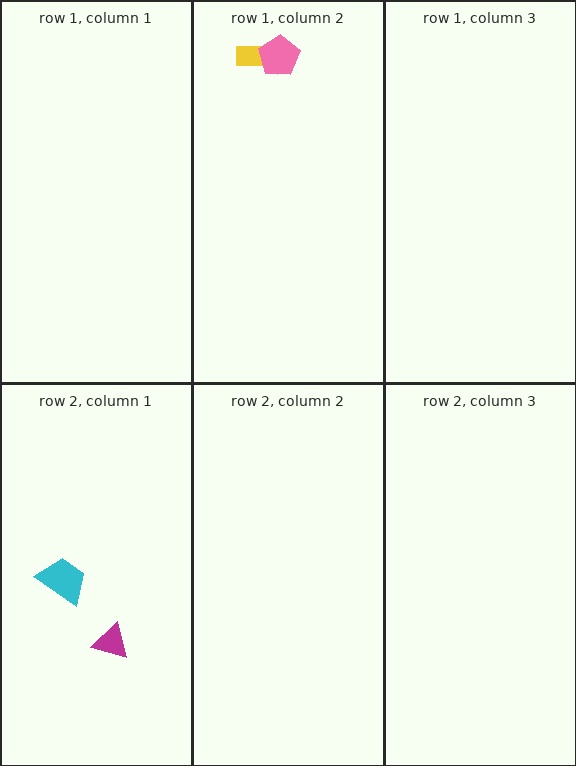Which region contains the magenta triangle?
The row 2, column 1 region.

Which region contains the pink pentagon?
The row 1, column 2 region.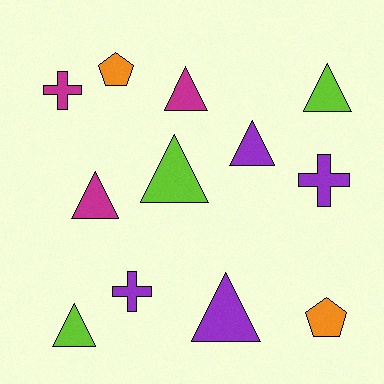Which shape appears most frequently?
Triangle, with 7 objects.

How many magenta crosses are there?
There is 1 magenta cross.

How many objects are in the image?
There are 12 objects.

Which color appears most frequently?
Purple, with 4 objects.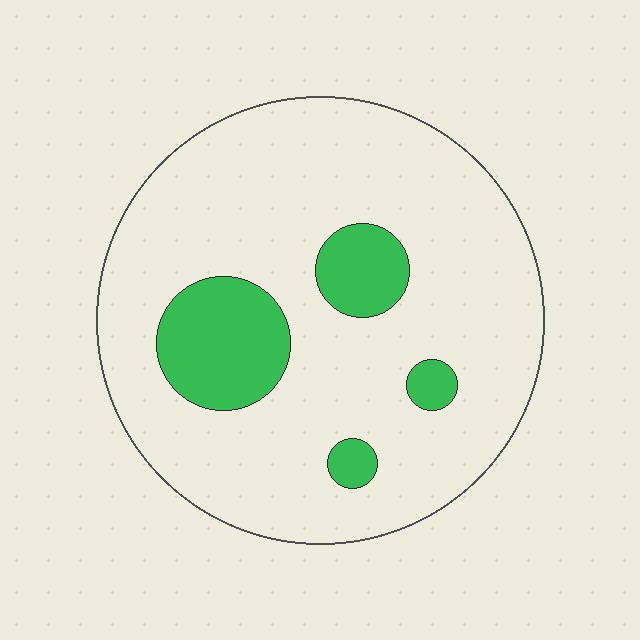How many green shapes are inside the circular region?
4.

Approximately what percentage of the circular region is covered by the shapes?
Approximately 15%.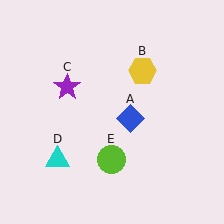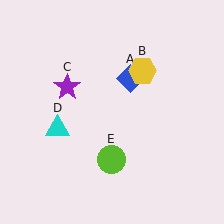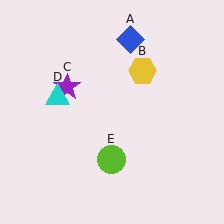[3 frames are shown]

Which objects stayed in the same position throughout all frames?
Yellow hexagon (object B) and purple star (object C) and lime circle (object E) remained stationary.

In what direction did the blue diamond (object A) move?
The blue diamond (object A) moved up.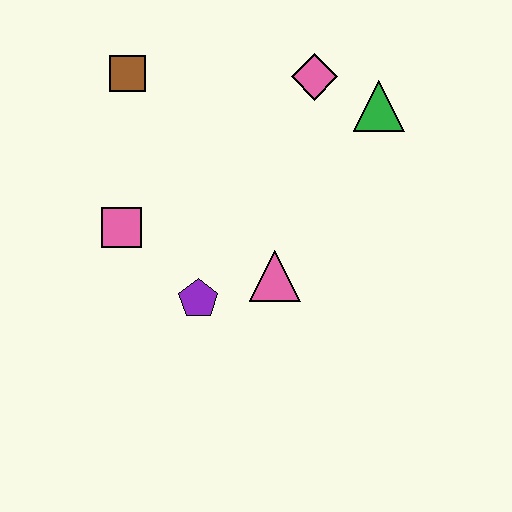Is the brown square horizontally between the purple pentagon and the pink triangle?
No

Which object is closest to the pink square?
The purple pentagon is closest to the pink square.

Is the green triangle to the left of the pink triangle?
No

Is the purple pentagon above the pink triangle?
No